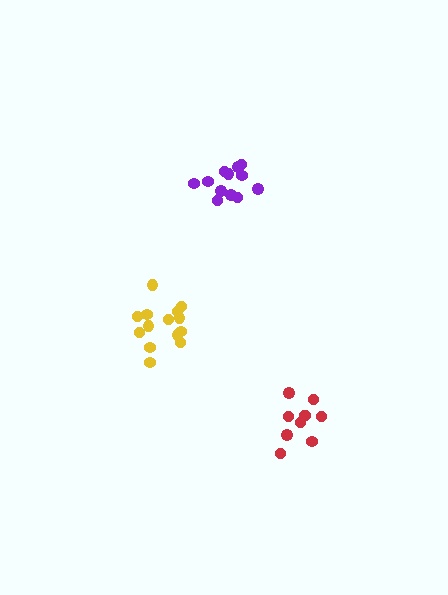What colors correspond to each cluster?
The clusters are colored: purple, yellow, red.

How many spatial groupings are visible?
There are 3 spatial groupings.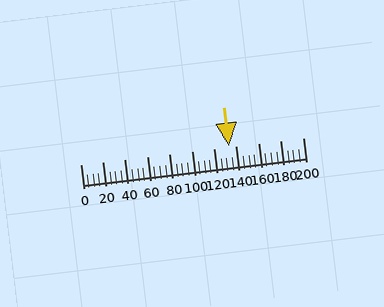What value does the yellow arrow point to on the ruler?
The yellow arrow points to approximately 133.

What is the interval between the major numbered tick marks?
The major tick marks are spaced 20 units apart.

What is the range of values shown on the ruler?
The ruler shows values from 0 to 200.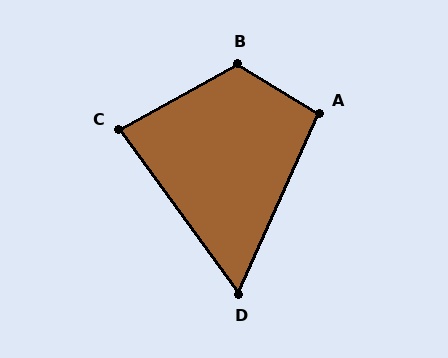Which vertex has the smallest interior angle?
D, at approximately 60 degrees.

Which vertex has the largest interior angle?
B, at approximately 120 degrees.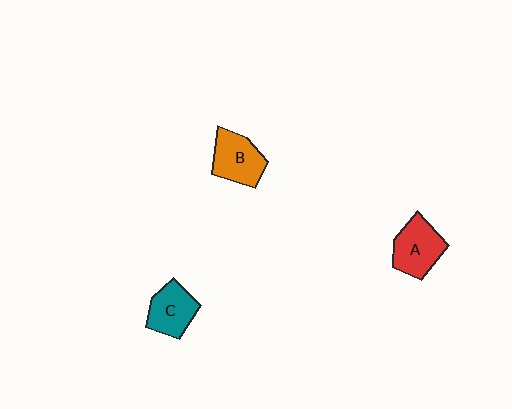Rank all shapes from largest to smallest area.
From largest to smallest: A (red), B (orange), C (teal).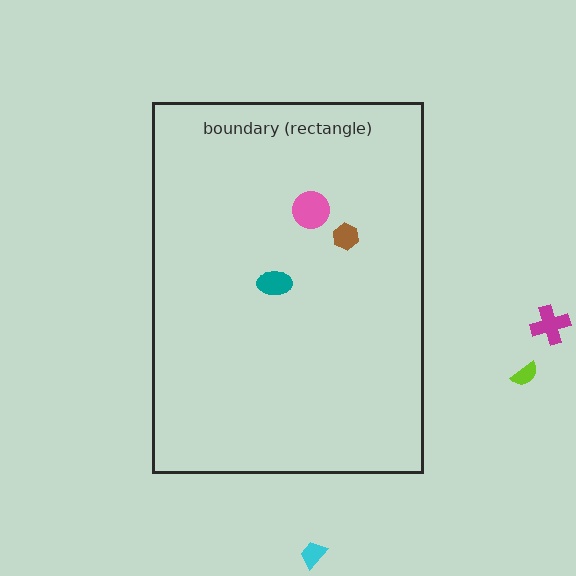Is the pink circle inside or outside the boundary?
Inside.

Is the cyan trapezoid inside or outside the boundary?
Outside.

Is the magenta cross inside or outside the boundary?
Outside.